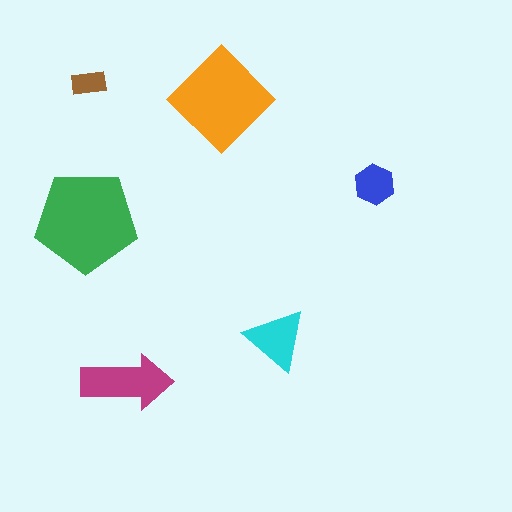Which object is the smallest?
The brown rectangle.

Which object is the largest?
The green pentagon.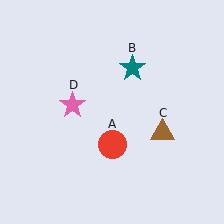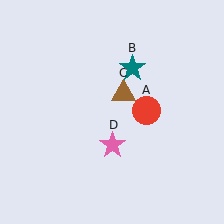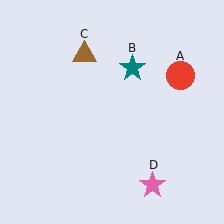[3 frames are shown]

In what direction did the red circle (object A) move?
The red circle (object A) moved up and to the right.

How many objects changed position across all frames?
3 objects changed position: red circle (object A), brown triangle (object C), pink star (object D).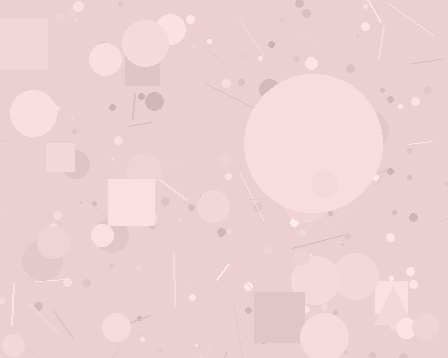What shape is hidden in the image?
A circle is hidden in the image.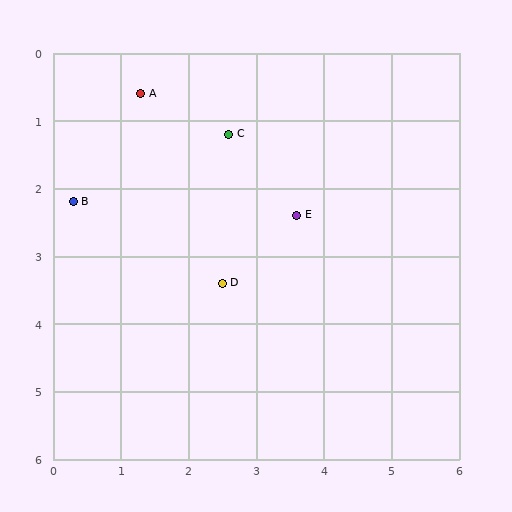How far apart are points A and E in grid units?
Points A and E are about 2.9 grid units apart.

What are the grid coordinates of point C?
Point C is at approximately (2.6, 1.2).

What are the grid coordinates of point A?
Point A is at approximately (1.3, 0.6).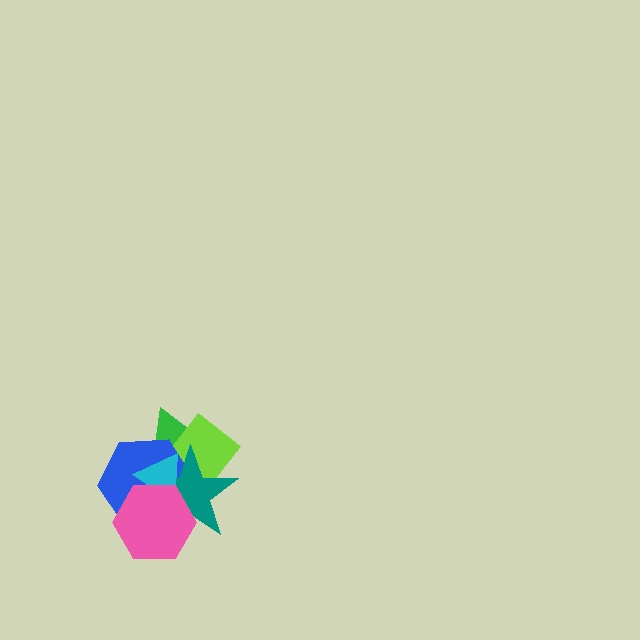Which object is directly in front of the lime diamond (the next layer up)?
The blue hexagon is directly in front of the lime diamond.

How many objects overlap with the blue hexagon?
5 objects overlap with the blue hexagon.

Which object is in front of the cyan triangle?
The pink hexagon is in front of the cyan triangle.